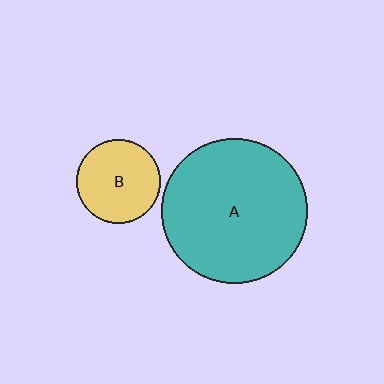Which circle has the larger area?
Circle A (teal).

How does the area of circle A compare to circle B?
Approximately 3.0 times.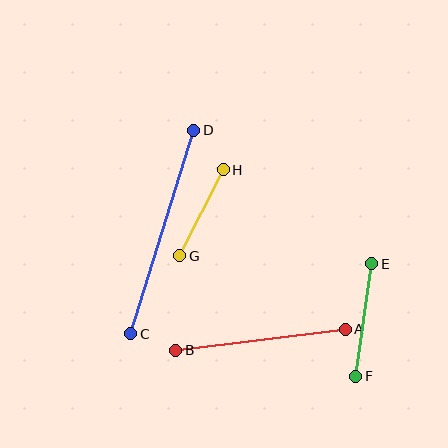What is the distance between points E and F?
The distance is approximately 114 pixels.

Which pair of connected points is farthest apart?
Points C and D are farthest apart.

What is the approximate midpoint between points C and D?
The midpoint is at approximately (162, 232) pixels.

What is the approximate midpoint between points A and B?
The midpoint is at approximately (261, 340) pixels.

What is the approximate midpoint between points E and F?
The midpoint is at approximately (364, 320) pixels.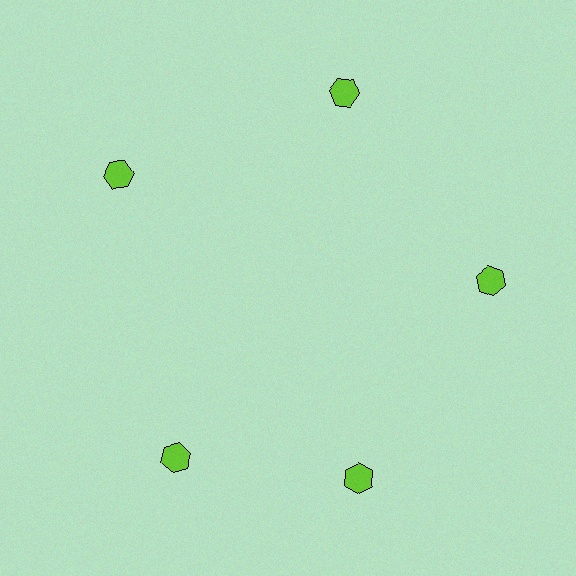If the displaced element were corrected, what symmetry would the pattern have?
It would have 5-fold rotational symmetry — the pattern would map onto itself every 72 degrees.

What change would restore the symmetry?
The symmetry would be restored by rotating it back into even spacing with its neighbors so that all 5 hexagons sit at equal angles and equal distance from the center.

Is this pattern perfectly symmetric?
No. The 5 lime hexagons are arranged in a ring, but one element near the 8 o'clock position is rotated out of alignment along the ring, breaking the 5-fold rotational symmetry.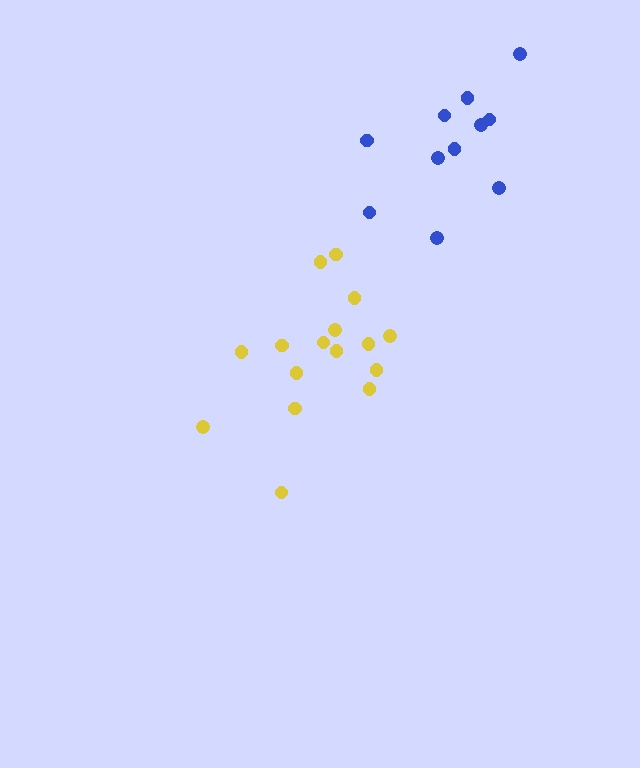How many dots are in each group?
Group 1: 16 dots, Group 2: 11 dots (27 total).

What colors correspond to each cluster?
The clusters are colored: yellow, blue.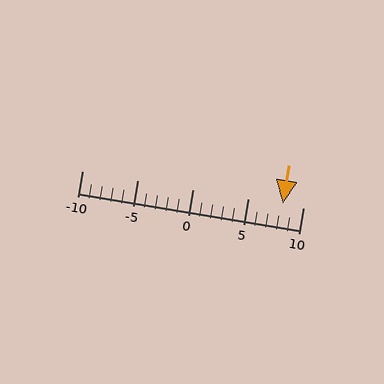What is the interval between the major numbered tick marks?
The major tick marks are spaced 5 units apart.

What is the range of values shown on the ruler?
The ruler shows values from -10 to 10.